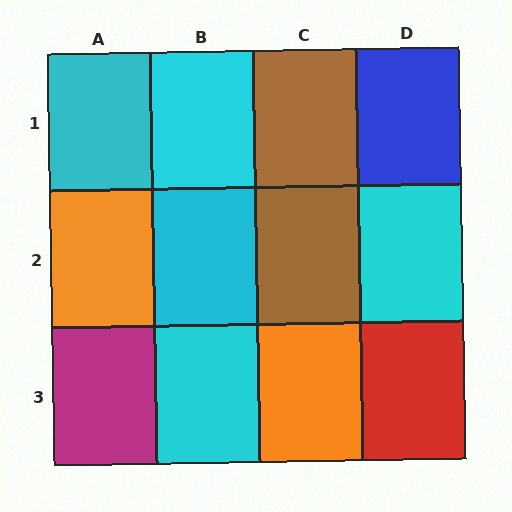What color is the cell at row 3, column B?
Cyan.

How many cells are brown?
2 cells are brown.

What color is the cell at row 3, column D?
Red.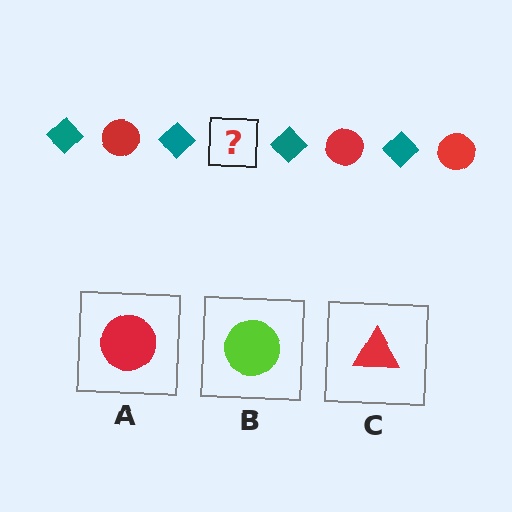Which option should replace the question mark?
Option A.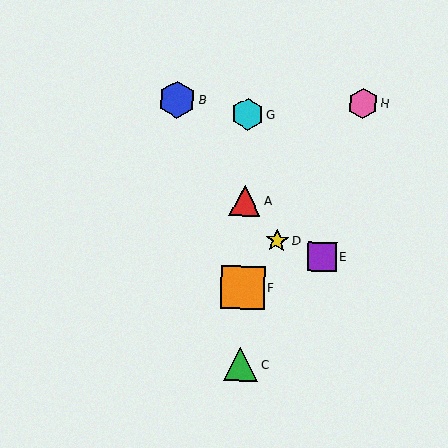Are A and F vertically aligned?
Yes, both are at x≈245.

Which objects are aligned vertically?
Objects A, C, F, G are aligned vertically.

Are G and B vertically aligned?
No, G is at x≈248 and B is at x≈177.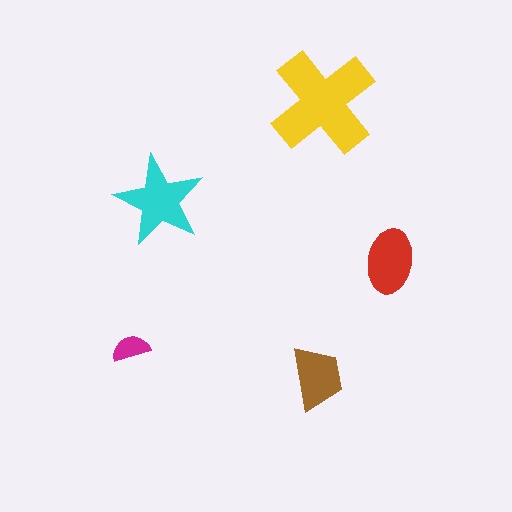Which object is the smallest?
The magenta semicircle.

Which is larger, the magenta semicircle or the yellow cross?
The yellow cross.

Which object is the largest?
The yellow cross.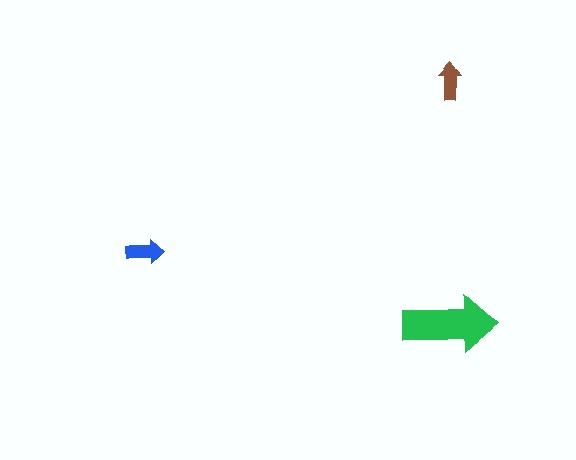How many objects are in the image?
There are 3 objects in the image.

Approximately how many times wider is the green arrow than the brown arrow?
About 2.5 times wider.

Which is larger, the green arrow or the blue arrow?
The green one.